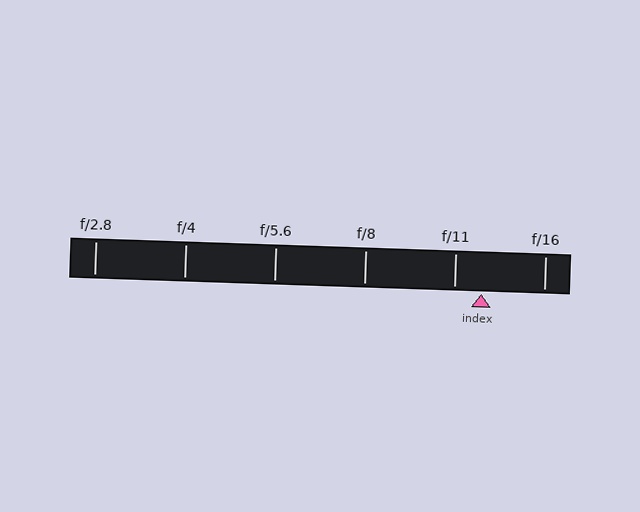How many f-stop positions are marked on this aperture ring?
There are 6 f-stop positions marked.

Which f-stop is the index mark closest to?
The index mark is closest to f/11.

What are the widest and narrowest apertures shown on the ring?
The widest aperture shown is f/2.8 and the narrowest is f/16.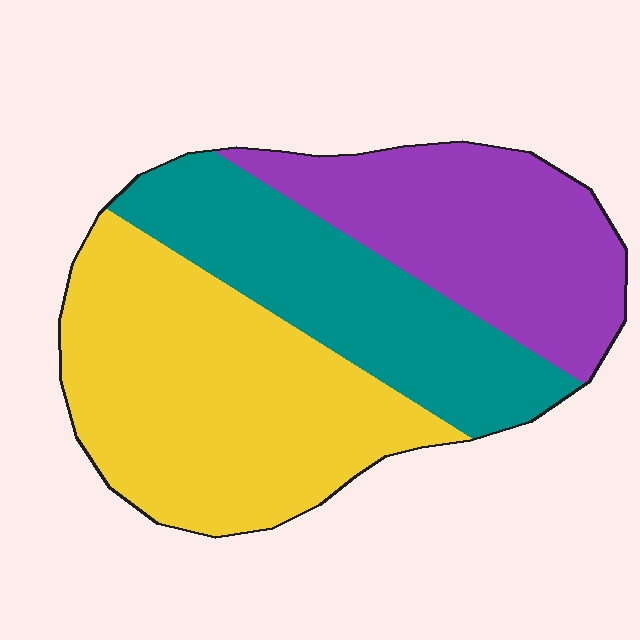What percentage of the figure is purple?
Purple covers 29% of the figure.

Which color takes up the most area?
Yellow, at roughly 45%.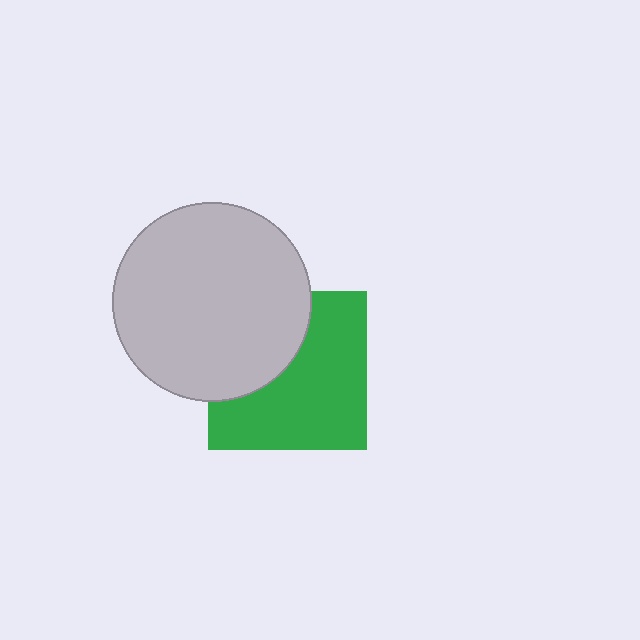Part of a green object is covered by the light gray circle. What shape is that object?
It is a square.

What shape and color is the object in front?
The object in front is a light gray circle.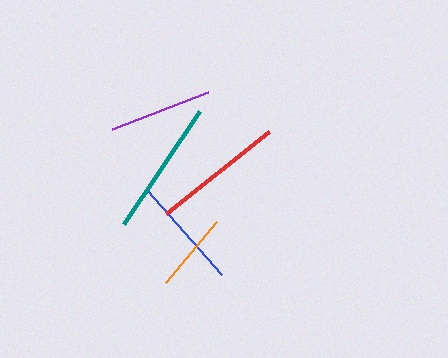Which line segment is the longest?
The teal line is the longest at approximately 136 pixels.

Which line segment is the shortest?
The orange line is the shortest at approximately 80 pixels.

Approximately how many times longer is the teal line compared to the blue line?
The teal line is approximately 1.2 times the length of the blue line.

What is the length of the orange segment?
The orange segment is approximately 80 pixels long.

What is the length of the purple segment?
The purple segment is approximately 103 pixels long.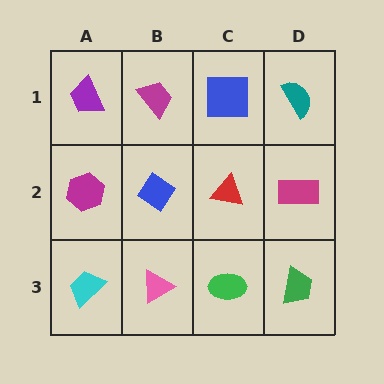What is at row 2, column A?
A magenta hexagon.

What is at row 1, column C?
A blue square.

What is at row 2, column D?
A magenta rectangle.